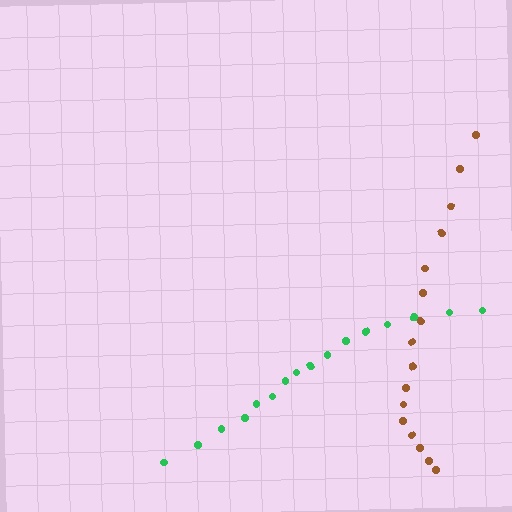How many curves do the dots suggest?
There are 2 distinct paths.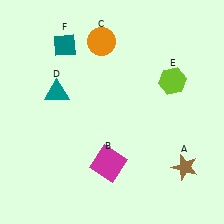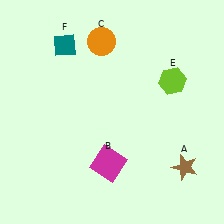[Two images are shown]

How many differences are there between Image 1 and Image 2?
There is 1 difference between the two images.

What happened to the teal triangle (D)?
The teal triangle (D) was removed in Image 2. It was in the top-left area of Image 1.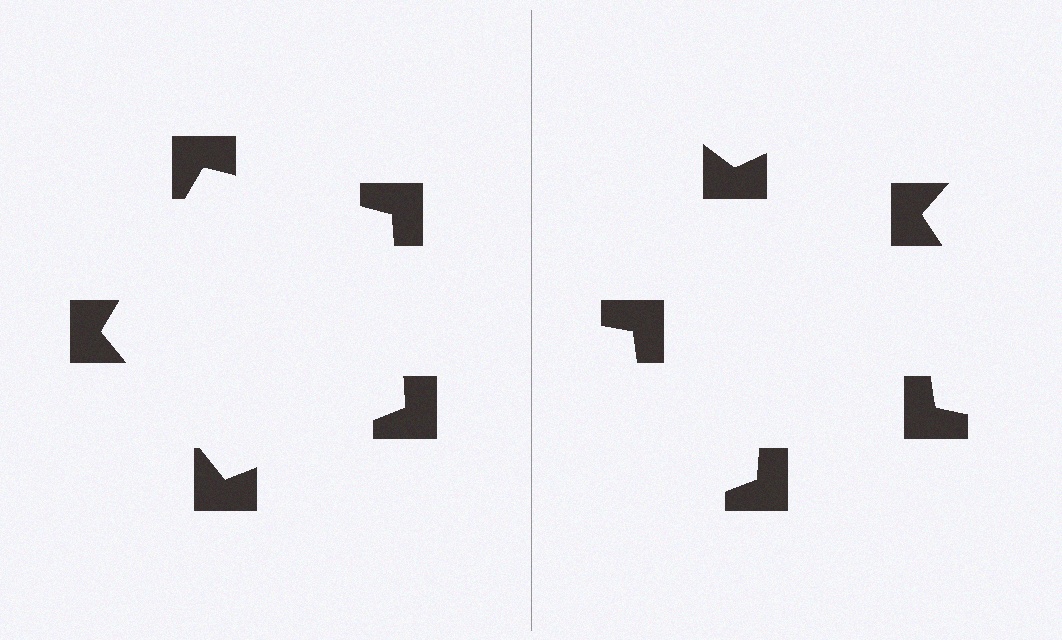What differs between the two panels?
The notched squares are positioned identically on both sides; only the wedge orientations differ. On the left they align to a pentagon; on the right they are misaligned.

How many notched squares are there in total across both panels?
10 — 5 on each side.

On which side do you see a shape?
An illusory pentagon appears on the left side. On the right side the wedge cuts are rotated, so no coherent shape forms.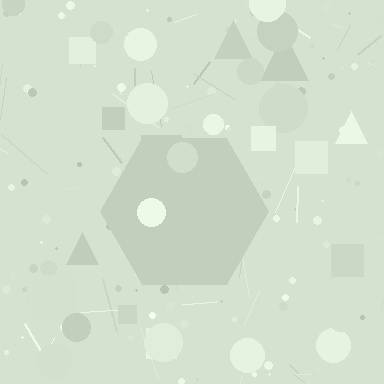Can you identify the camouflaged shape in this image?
The camouflaged shape is a hexagon.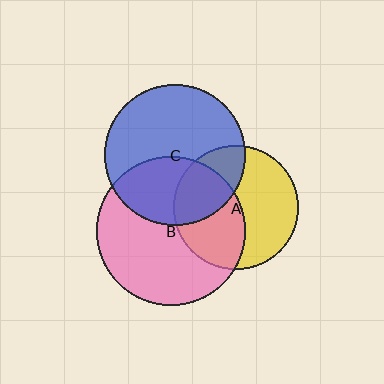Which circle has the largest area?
Circle B (pink).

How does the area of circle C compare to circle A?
Approximately 1.3 times.